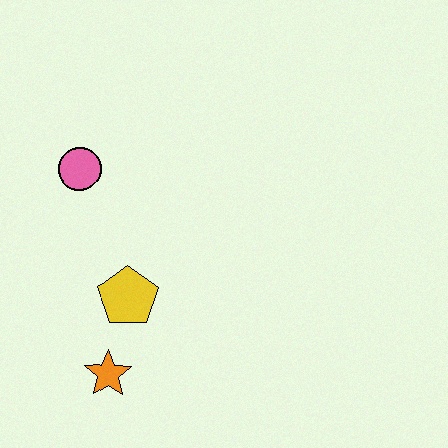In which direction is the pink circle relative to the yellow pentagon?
The pink circle is above the yellow pentagon.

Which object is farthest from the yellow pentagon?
The pink circle is farthest from the yellow pentagon.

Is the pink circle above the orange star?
Yes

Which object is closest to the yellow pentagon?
The orange star is closest to the yellow pentagon.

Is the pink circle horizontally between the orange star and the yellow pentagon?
No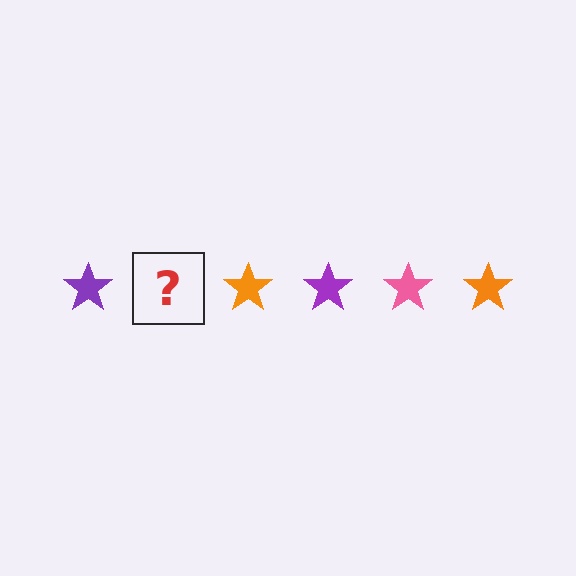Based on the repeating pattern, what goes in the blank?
The blank should be a pink star.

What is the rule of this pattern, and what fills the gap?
The rule is that the pattern cycles through purple, pink, orange stars. The gap should be filled with a pink star.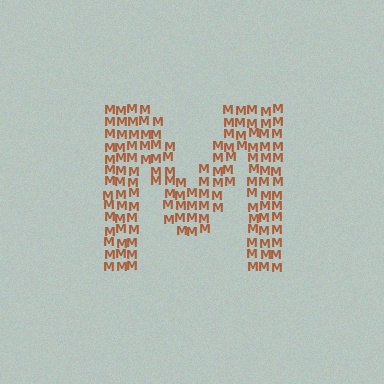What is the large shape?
The large shape is the letter M.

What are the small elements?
The small elements are letter M's.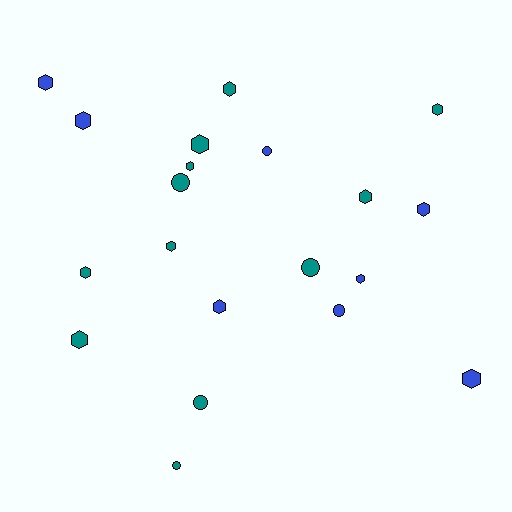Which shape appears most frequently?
Hexagon, with 14 objects.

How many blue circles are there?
There are 2 blue circles.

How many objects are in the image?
There are 20 objects.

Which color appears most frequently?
Teal, with 12 objects.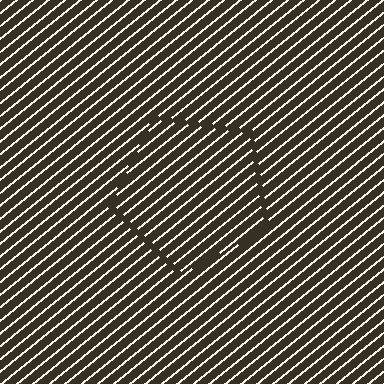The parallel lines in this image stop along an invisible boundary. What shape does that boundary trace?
An illusory pentagon. The interior of the shape contains the same grating, shifted by half a period — the contour is defined by the phase discontinuity where line-ends from the inner and outer gratings abut.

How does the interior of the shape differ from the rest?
The interior of the shape contains the same grating, shifted by half a period — the contour is defined by the phase discontinuity where line-ends from the inner and outer gratings abut.